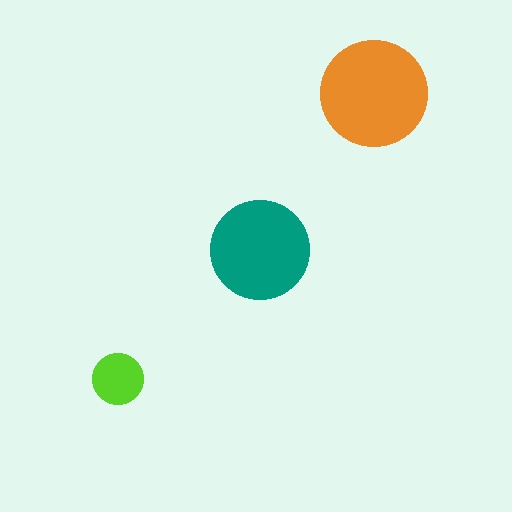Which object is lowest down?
The lime circle is bottommost.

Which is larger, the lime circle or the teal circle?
The teal one.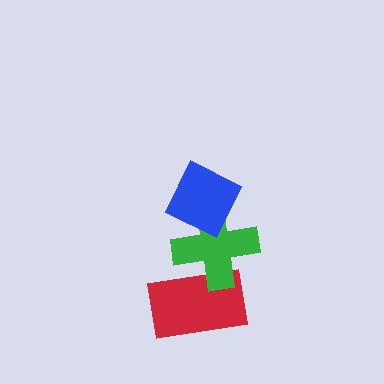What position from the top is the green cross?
The green cross is 2nd from the top.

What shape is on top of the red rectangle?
The green cross is on top of the red rectangle.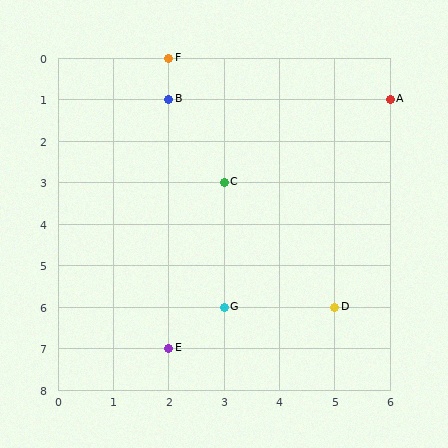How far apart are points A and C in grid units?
Points A and C are 3 columns and 2 rows apart (about 3.6 grid units diagonally).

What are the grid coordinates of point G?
Point G is at grid coordinates (3, 6).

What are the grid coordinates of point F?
Point F is at grid coordinates (2, 0).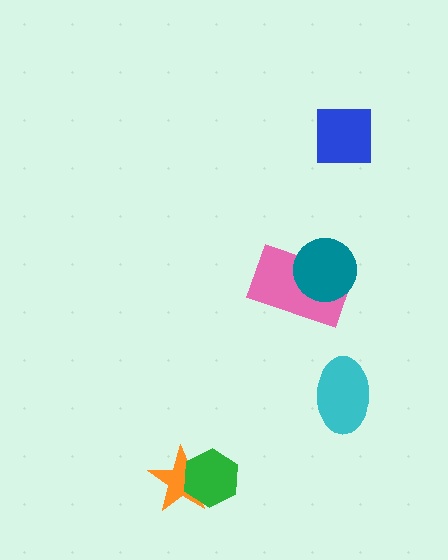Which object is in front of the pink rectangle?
The teal circle is in front of the pink rectangle.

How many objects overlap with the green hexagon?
1 object overlaps with the green hexagon.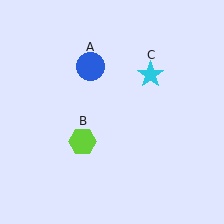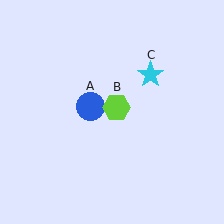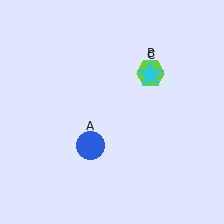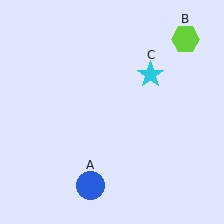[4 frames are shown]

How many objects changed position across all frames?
2 objects changed position: blue circle (object A), lime hexagon (object B).